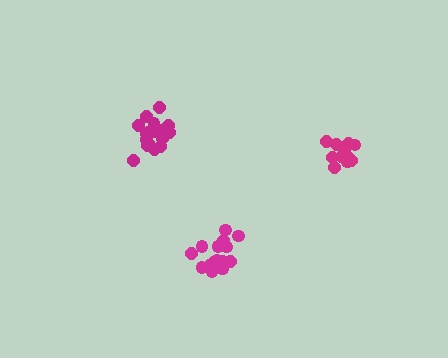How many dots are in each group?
Group 1: 16 dots, Group 2: 12 dots, Group 3: 18 dots (46 total).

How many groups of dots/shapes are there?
There are 3 groups.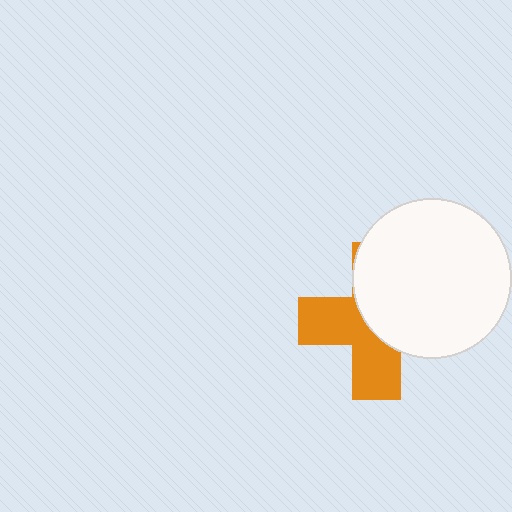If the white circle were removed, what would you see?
You would see the complete orange cross.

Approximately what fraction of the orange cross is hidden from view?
Roughly 53% of the orange cross is hidden behind the white circle.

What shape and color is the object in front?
The object in front is a white circle.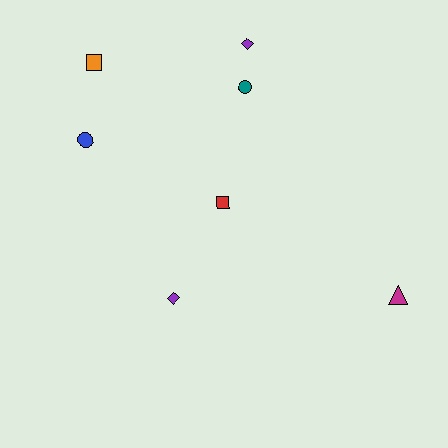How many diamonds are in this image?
There are 2 diamonds.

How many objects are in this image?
There are 7 objects.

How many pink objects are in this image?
There are no pink objects.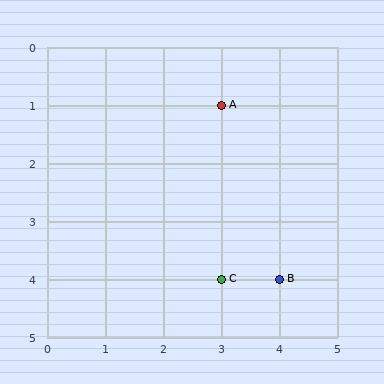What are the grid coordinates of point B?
Point B is at grid coordinates (4, 4).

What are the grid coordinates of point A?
Point A is at grid coordinates (3, 1).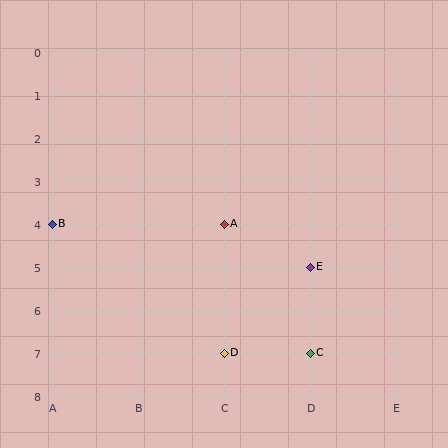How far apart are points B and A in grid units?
Points B and A are 2 columns apart.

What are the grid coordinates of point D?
Point D is at grid coordinates (C, 7).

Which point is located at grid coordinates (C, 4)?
Point A is at (C, 4).